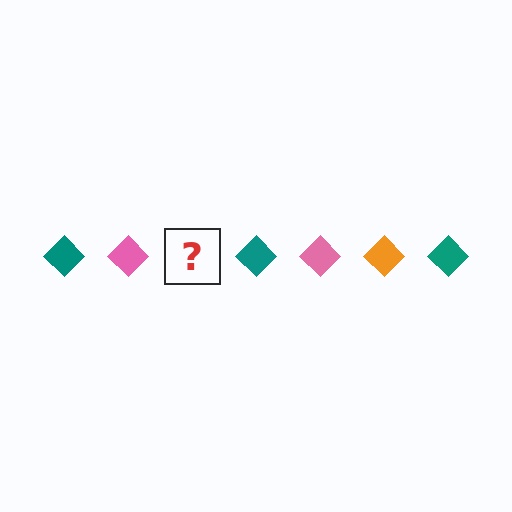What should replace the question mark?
The question mark should be replaced with an orange diamond.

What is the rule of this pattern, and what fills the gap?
The rule is that the pattern cycles through teal, pink, orange diamonds. The gap should be filled with an orange diamond.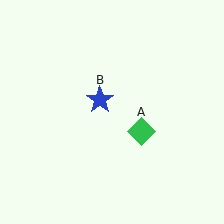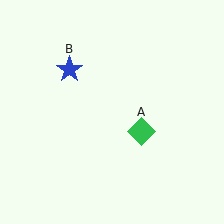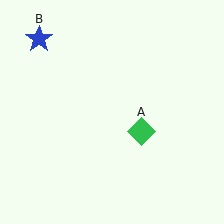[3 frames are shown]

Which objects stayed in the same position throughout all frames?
Green diamond (object A) remained stationary.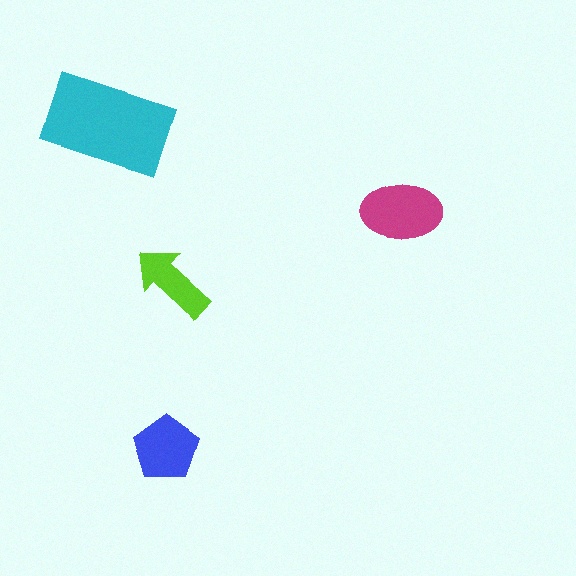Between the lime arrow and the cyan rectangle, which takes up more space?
The cyan rectangle.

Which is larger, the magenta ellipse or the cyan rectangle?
The cyan rectangle.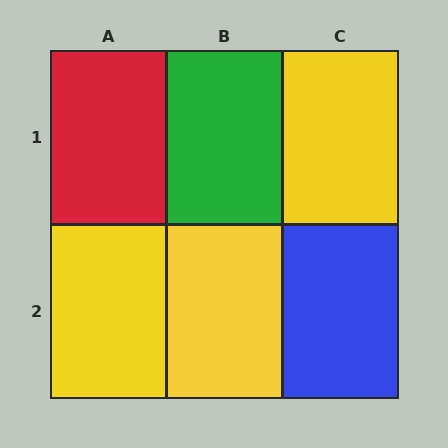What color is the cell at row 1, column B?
Green.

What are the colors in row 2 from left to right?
Yellow, yellow, blue.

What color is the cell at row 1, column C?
Yellow.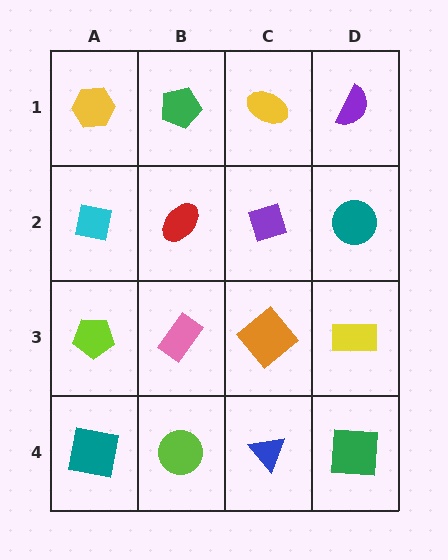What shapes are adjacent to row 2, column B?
A green pentagon (row 1, column B), a pink rectangle (row 3, column B), a cyan square (row 2, column A), a purple diamond (row 2, column C).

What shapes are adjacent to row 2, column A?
A yellow hexagon (row 1, column A), a lime pentagon (row 3, column A), a red ellipse (row 2, column B).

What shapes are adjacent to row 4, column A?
A lime pentagon (row 3, column A), a lime circle (row 4, column B).